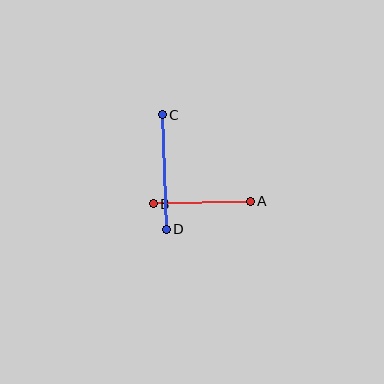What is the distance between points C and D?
The distance is approximately 115 pixels.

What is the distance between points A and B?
The distance is approximately 97 pixels.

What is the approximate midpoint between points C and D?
The midpoint is at approximately (164, 172) pixels.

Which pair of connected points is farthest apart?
Points C and D are farthest apart.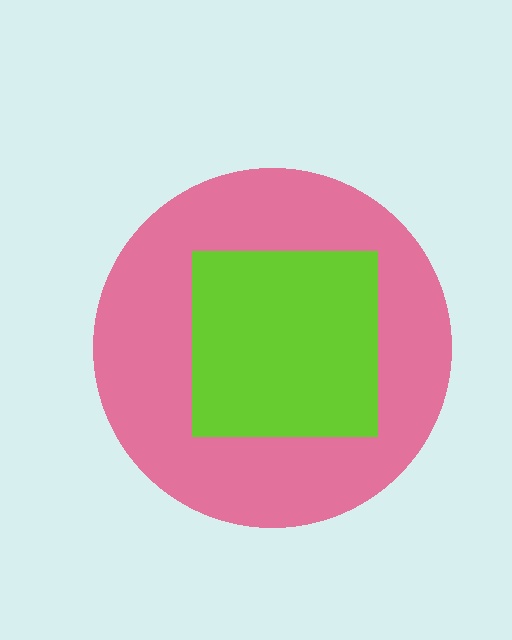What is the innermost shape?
The lime square.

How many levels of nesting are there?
2.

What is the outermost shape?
The pink circle.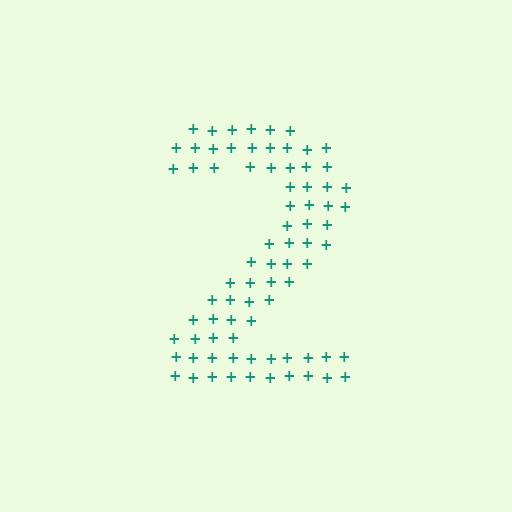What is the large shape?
The large shape is the digit 2.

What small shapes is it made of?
It is made of small plus signs.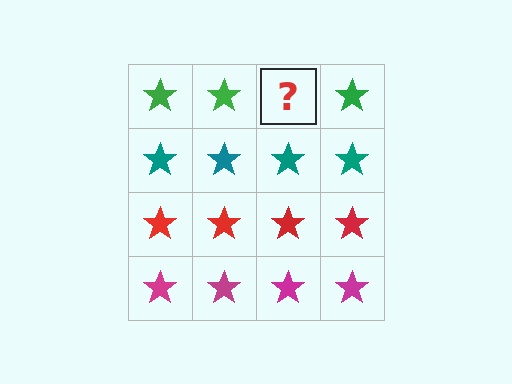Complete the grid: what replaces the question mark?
The question mark should be replaced with a green star.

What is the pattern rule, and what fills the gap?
The rule is that each row has a consistent color. The gap should be filled with a green star.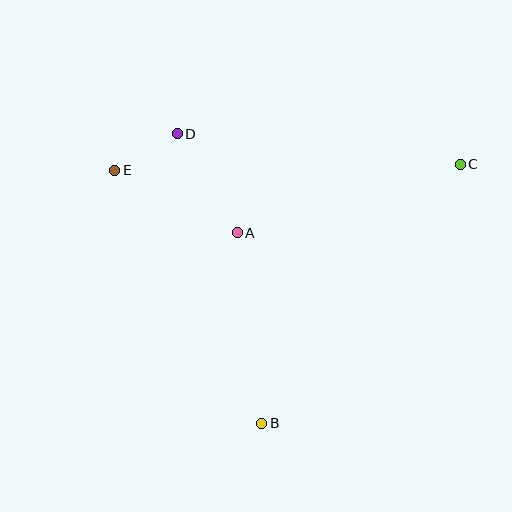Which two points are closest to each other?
Points D and E are closest to each other.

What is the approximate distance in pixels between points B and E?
The distance between B and E is approximately 292 pixels.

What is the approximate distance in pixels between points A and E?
The distance between A and E is approximately 137 pixels.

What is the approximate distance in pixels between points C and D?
The distance between C and D is approximately 284 pixels.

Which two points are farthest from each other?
Points C and E are farthest from each other.